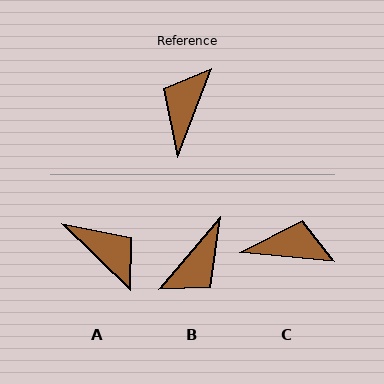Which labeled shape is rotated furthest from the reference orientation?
B, about 160 degrees away.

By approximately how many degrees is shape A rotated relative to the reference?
Approximately 113 degrees clockwise.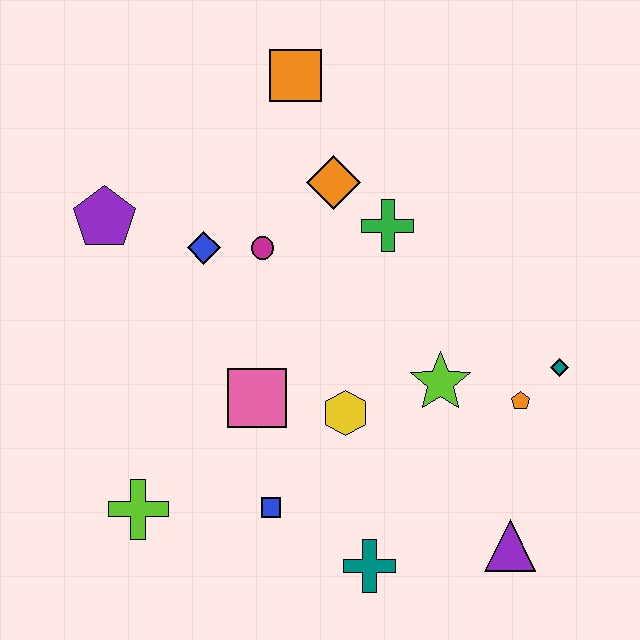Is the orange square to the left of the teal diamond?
Yes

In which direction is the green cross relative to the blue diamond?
The green cross is to the right of the blue diamond.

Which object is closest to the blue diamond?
The magenta circle is closest to the blue diamond.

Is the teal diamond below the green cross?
Yes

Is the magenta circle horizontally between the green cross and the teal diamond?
No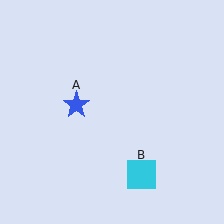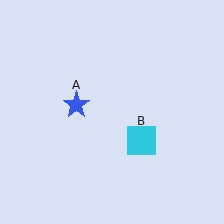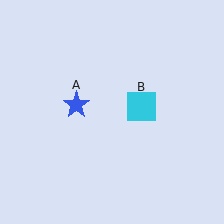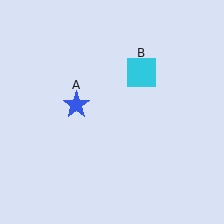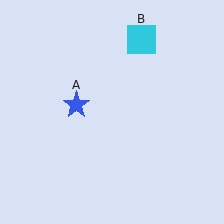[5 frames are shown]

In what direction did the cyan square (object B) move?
The cyan square (object B) moved up.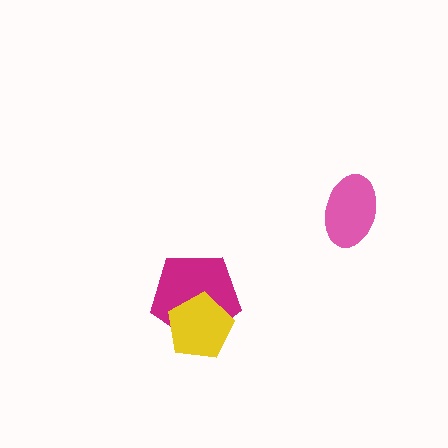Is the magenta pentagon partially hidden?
Yes, it is partially covered by another shape.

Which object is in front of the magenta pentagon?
The yellow pentagon is in front of the magenta pentagon.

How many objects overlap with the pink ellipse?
0 objects overlap with the pink ellipse.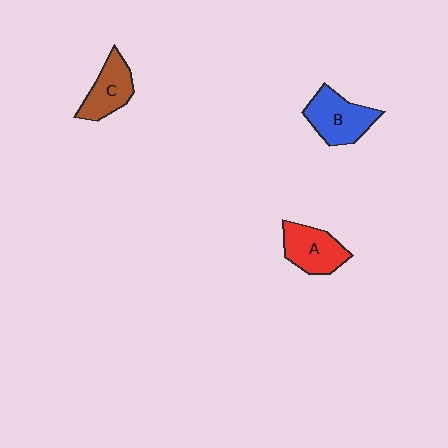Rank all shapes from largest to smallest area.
From largest to smallest: B (blue), A (red), C (brown).